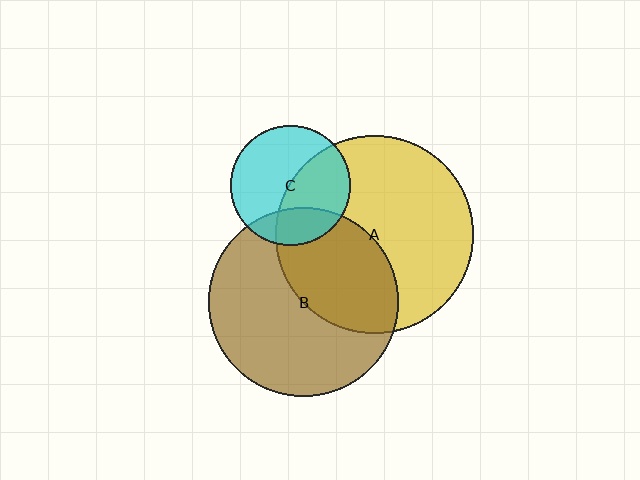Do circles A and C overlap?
Yes.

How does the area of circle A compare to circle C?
Approximately 2.7 times.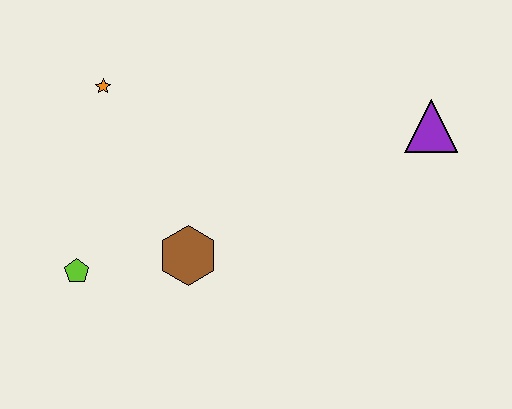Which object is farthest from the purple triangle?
The lime pentagon is farthest from the purple triangle.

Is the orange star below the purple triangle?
No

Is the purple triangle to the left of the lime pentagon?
No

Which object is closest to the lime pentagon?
The brown hexagon is closest to the lime pentagon.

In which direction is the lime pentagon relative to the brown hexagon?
The lime pentagon is to the left of the brown hexagon.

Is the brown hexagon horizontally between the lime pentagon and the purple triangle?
Yes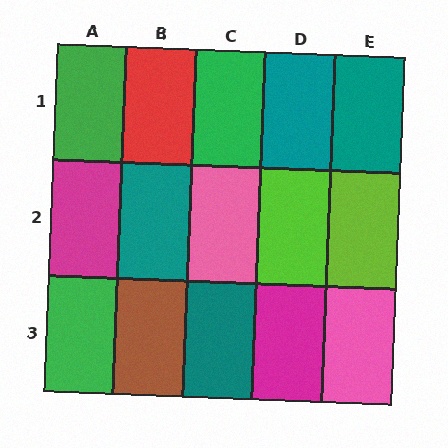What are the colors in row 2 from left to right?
Magenta, teal, pink, lime, lime.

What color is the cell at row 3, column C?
Teal.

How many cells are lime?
2 cells are lime.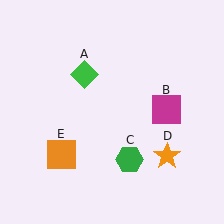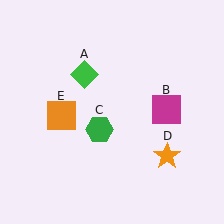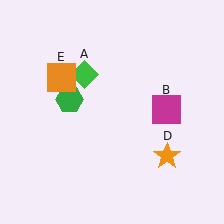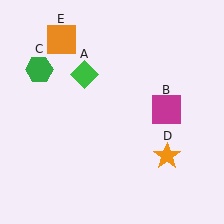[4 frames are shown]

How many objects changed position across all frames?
2 objects changed position: green hexagon (object C), orange square (object E).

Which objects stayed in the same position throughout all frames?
Green diamond (object A) and magenta square (object B) and orange star (object D) remained stationary.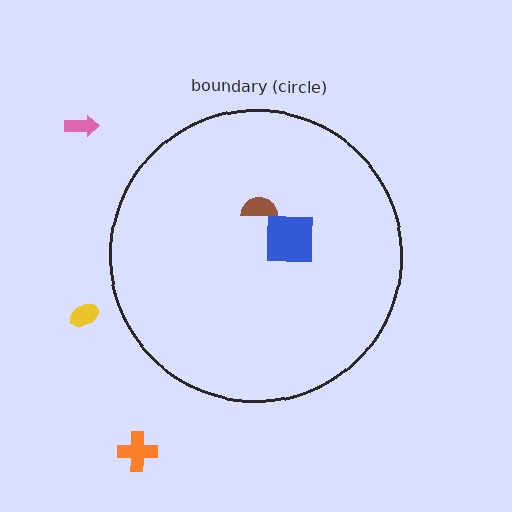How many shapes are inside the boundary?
2 inside, 3 outside.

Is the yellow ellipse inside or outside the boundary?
Outside.